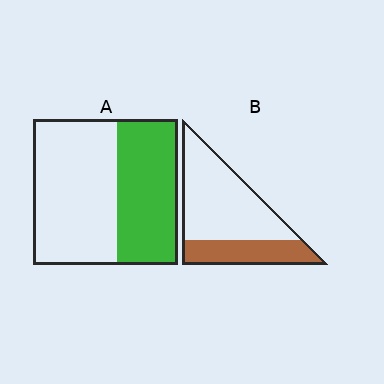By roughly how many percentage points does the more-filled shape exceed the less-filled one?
By roughly 10 percentage points (A over B).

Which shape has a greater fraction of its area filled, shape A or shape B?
Shape A.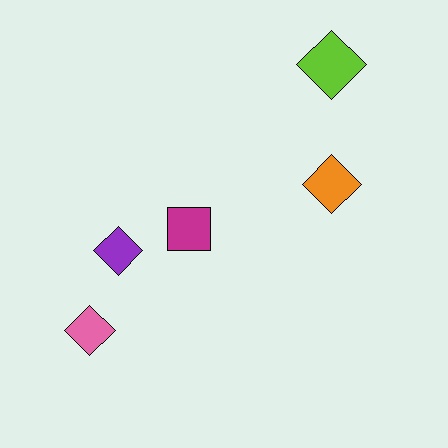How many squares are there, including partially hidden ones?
There is 1 square.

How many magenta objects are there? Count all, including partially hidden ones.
There is 1 magenta object.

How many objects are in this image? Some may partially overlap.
There are 5 objects.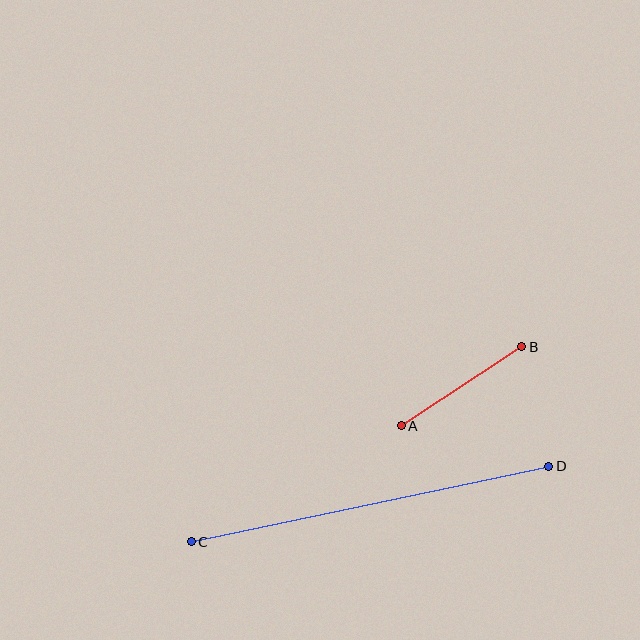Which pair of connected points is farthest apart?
Points C and D are farthest apart.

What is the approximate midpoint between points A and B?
The midpoint is at approximately (461, 386) pixels.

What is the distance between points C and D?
The distance is approximately 365 pixels.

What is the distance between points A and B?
The distance is approximately 144 pixels.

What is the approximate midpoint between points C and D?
The midpoint is at approximately (370, 504) pixels.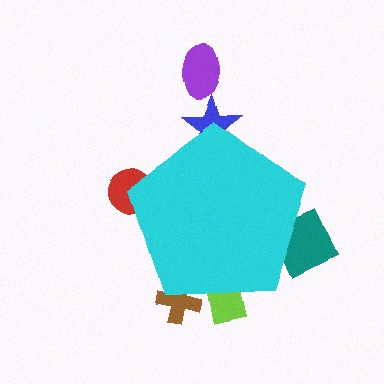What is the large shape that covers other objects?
A cyan pentagon.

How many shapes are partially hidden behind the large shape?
5 shapes are partially hidden.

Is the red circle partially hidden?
Yes, the red circle is partially hidden behind the cyan pentagon.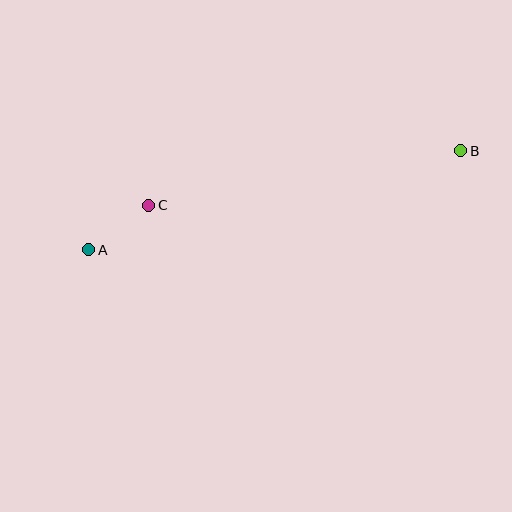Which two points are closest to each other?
Points A and C are closest to each other.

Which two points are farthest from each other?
Points A and B are farthest from each other.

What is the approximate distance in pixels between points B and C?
The distance between B and C is approximately 317 pixels.